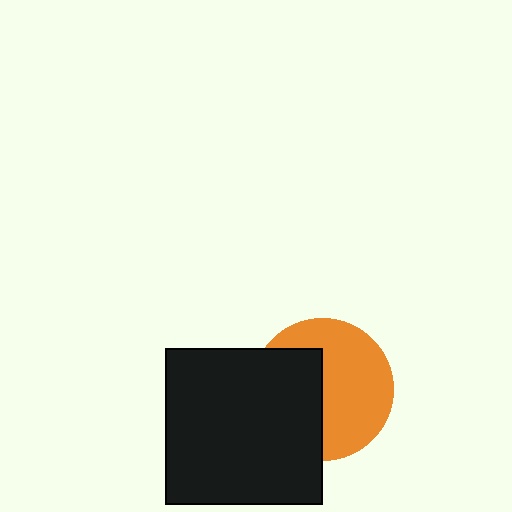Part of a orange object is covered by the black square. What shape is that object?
It is a circle.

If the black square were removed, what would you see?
You would see the complete orange circle.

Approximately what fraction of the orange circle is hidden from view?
Roughly 43% of the orange circle is hidden behind the black square.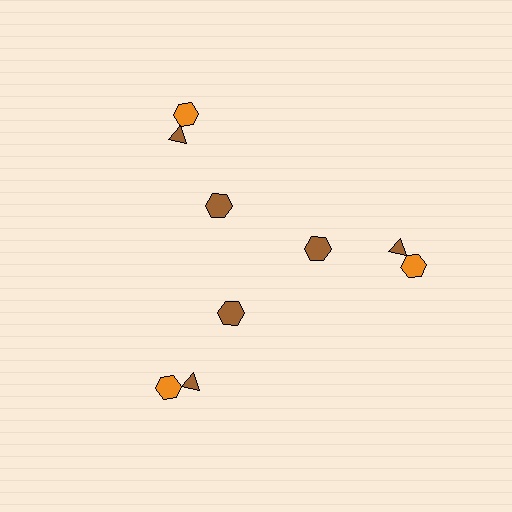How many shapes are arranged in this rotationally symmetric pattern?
There are 9 shapes, arranged in 3 groups of 3.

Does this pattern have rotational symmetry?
Yes, this pattern has 3-fold rotational symmetry. It looks the same after rotating 120 degrees around the center.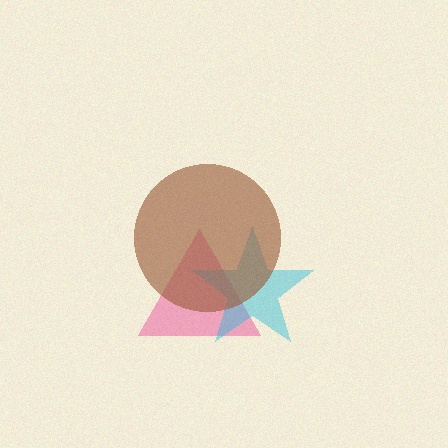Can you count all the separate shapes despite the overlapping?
Yes, there are 3 separate shapes.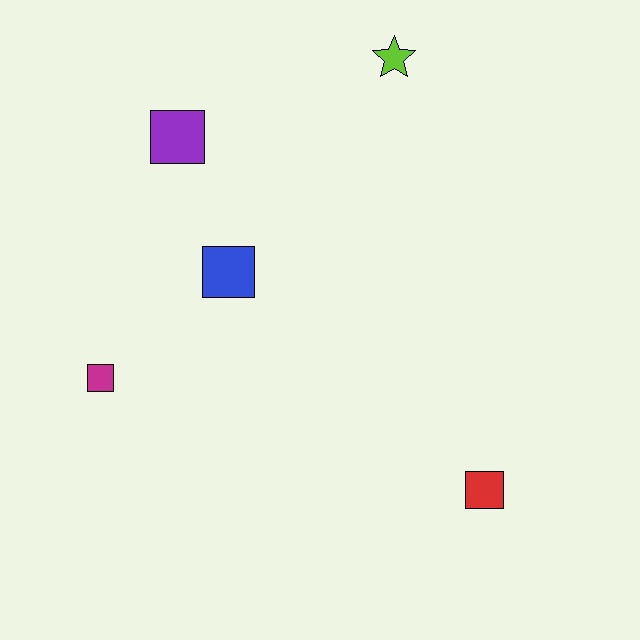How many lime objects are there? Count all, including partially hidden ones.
There is 1 lime object.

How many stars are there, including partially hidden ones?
There is 1 star.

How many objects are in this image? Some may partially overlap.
There are 5 objects.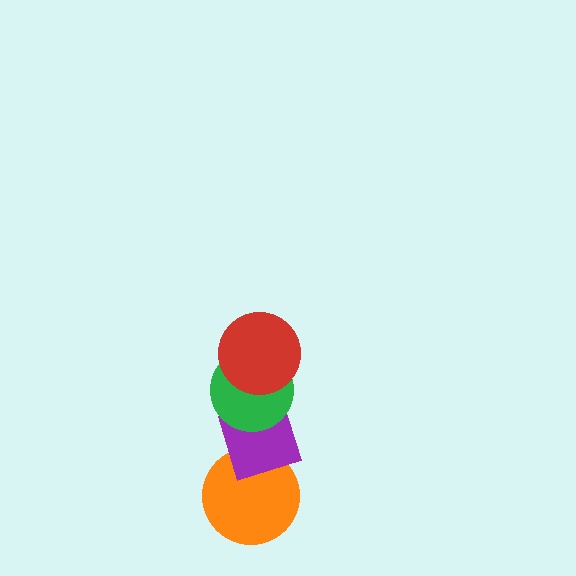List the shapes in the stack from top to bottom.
From top to bottom: the red circle, the green circle, the purple diamond, the orange circle.